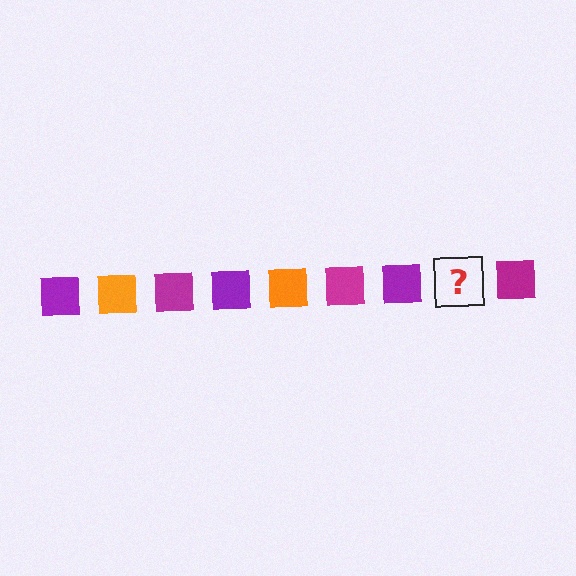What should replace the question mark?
The question mark should be replaced with an orange square.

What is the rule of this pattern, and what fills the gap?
The rule is that the pattern cycles through purple, orange, magenta squares. The gap should be filled with an orange square.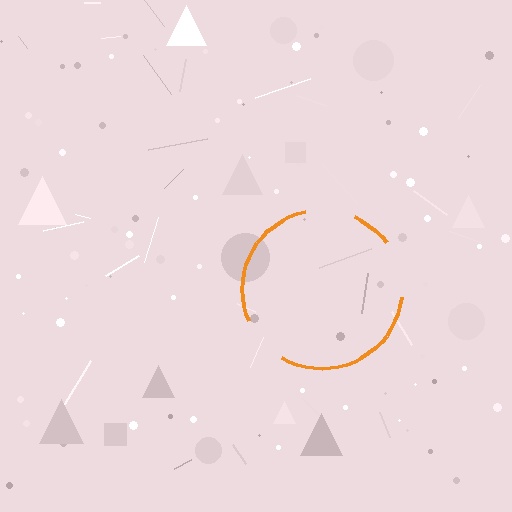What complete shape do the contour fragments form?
The contour fragments form a circle.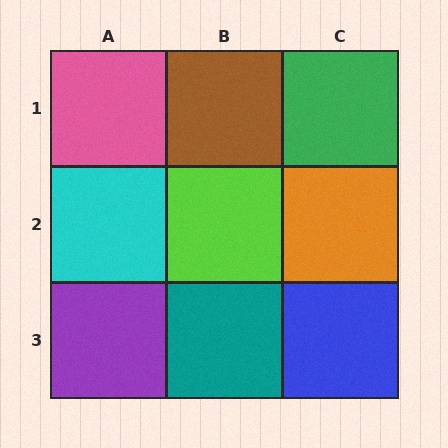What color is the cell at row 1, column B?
Brown.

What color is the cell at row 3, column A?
Purple.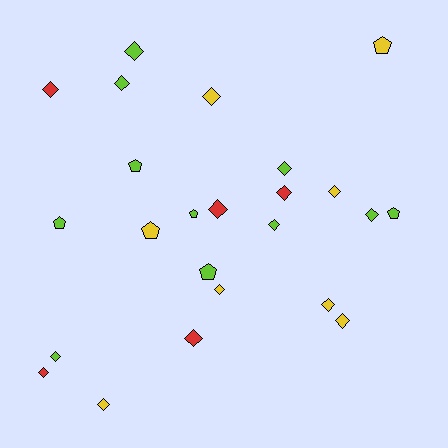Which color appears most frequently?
Lime, with 11 objects.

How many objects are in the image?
There are 24 objects.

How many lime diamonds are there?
There are 6 lime diamonds.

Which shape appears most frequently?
Diamond, with 17 objects.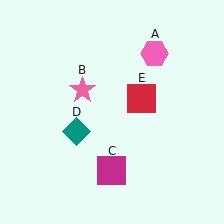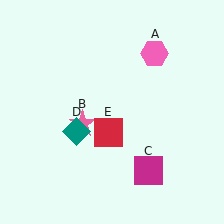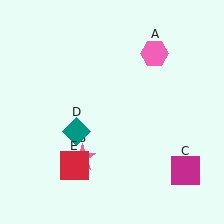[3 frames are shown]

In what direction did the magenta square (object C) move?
The magenta square (object C) moved right.